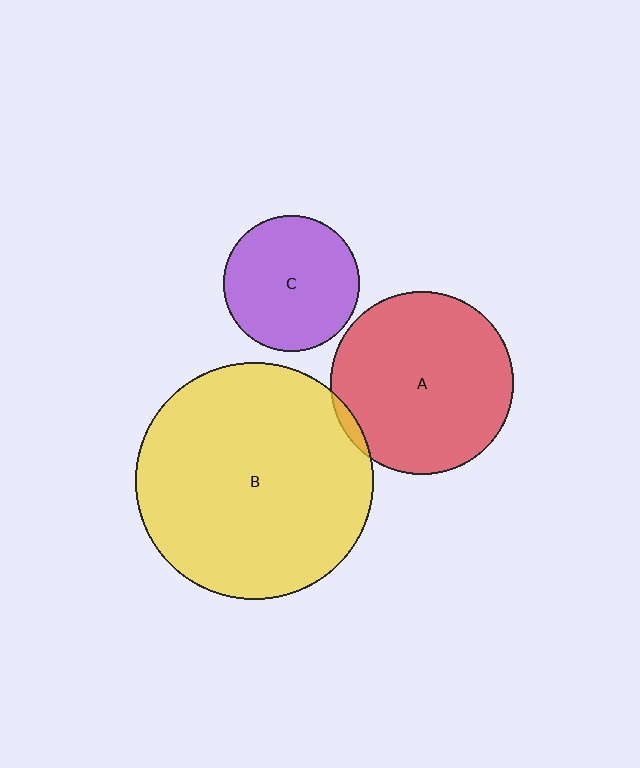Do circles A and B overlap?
Yes.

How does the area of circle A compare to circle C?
Approximately 1.8 times.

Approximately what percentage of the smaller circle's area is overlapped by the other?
Approximately 5%.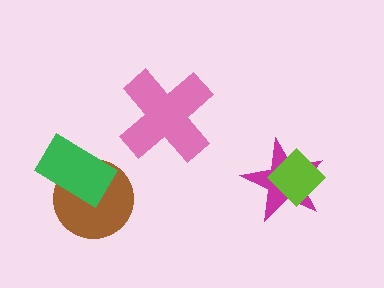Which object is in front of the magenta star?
The lime diamond is in front of the magenta star.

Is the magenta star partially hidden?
Yes, it is partially covered by another shape.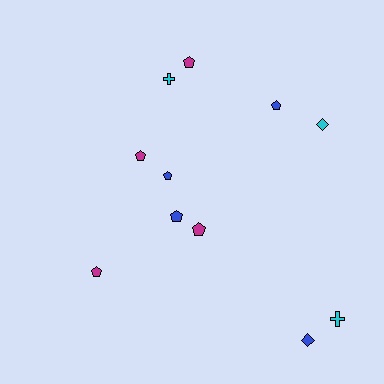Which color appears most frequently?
Magenta, with 4 objects.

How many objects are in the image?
There are 11 objects.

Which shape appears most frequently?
Pentagon, with 7 objects.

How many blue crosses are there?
There are no blue crosses.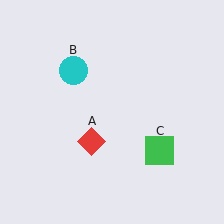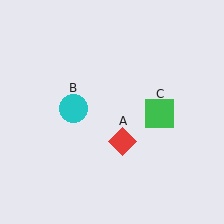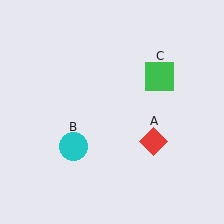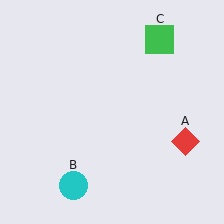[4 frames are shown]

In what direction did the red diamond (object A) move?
The red diamond (object A) moved right.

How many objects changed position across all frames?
3 objects changed position: red diamond (object A), cyan circle (object B), green square (object C).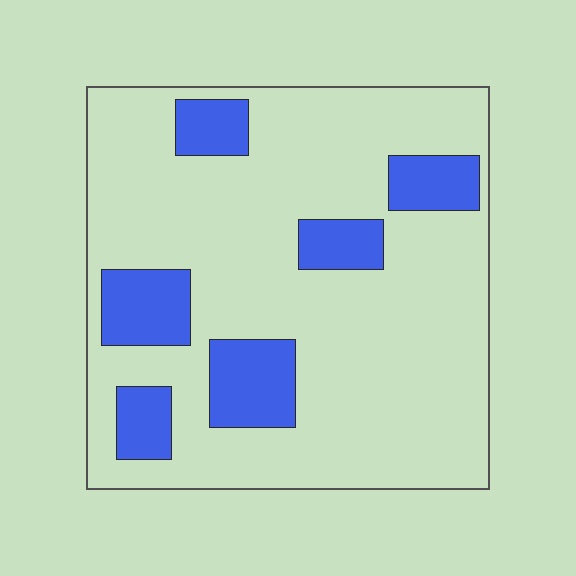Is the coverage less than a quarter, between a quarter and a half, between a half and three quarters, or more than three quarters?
Less than a quarter.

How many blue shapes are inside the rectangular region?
6.